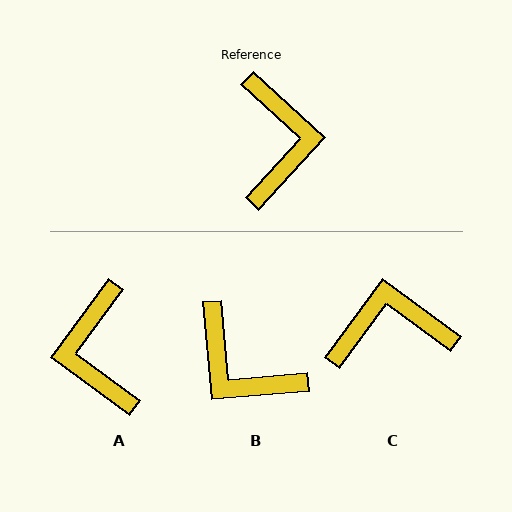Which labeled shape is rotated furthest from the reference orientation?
A, about 174 degrees away.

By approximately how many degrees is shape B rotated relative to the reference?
Approximately 132 degrees clockwise.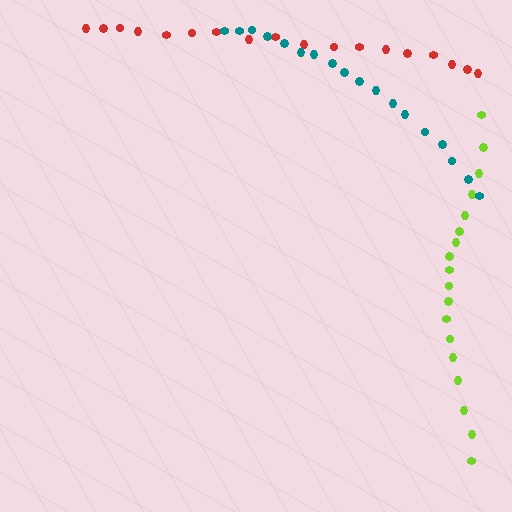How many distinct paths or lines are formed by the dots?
There are 3 distinct paths.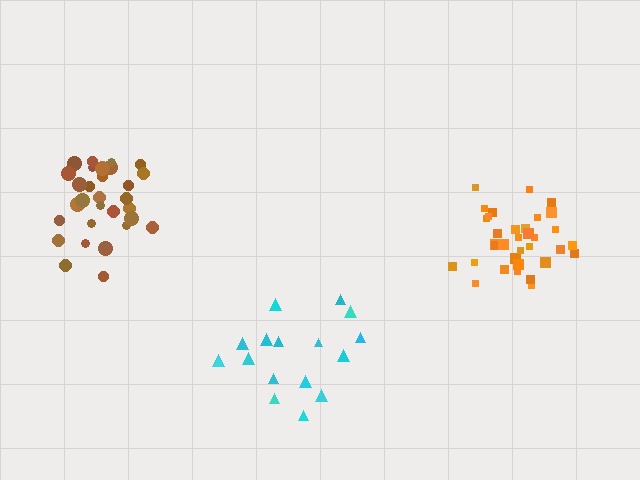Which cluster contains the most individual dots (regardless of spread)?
Orange (34).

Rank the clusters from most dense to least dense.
brown, orange, cyan.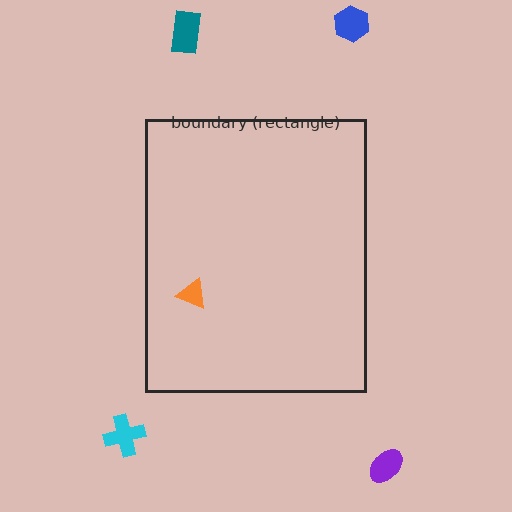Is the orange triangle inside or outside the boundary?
Inside.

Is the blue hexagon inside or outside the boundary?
Outside.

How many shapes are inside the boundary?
1 inside, 4 outside.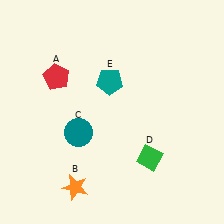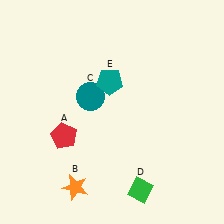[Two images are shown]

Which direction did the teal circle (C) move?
The teal circle (C) moved up.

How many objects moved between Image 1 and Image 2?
3 objects moved between the two images.